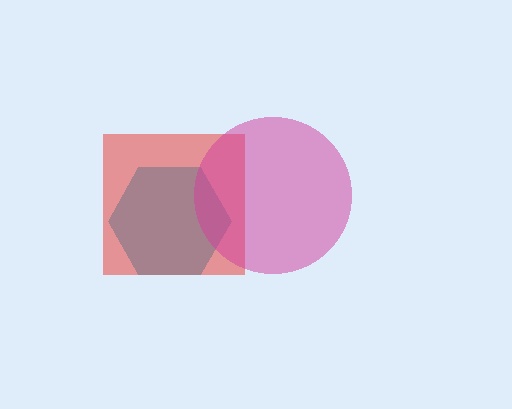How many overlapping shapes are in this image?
There are 3 overlapping shapes in the image.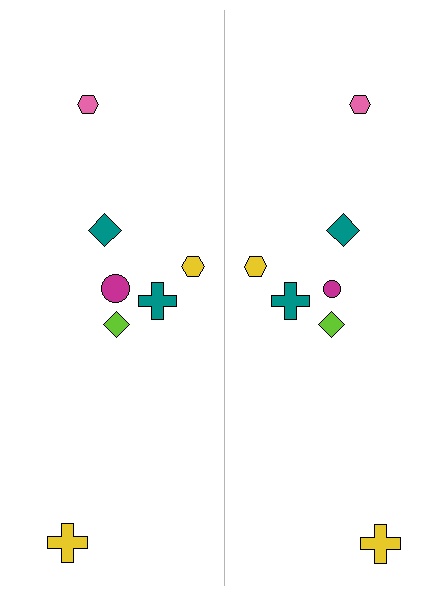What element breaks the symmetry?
The magenta circle on the right side has a different size than its mirror counterpart.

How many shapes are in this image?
There are 14 shapes in this image.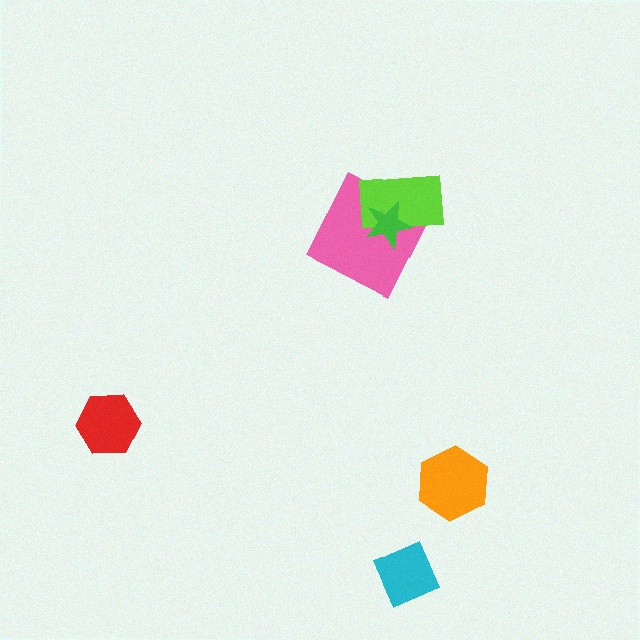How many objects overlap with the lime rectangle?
2 objects overlap with the lime rectangle.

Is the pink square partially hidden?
Yes, it is partially covered by another shape.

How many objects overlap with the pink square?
2 objects overlap with the pink square.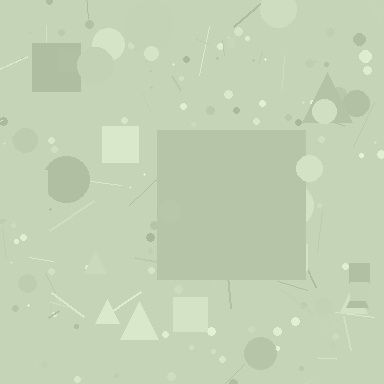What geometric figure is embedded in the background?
A square is embedded in the background.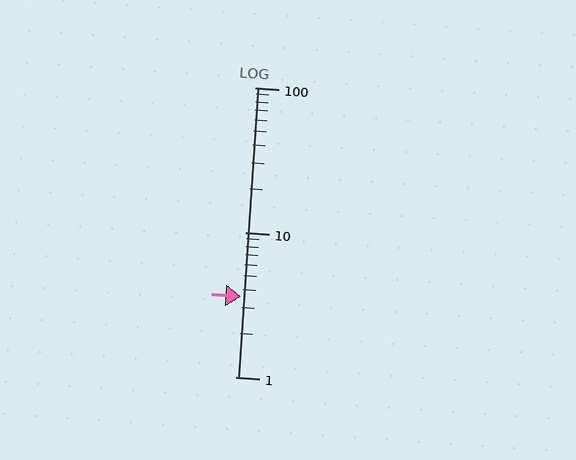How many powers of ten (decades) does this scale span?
The scale spans 2 decades, from 1 to 100.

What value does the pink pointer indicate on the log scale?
The pointer indicates approximately 3.6.